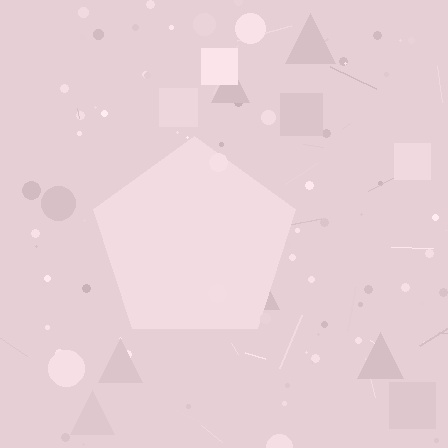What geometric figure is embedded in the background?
A pentagon is embedded in the background.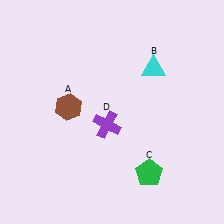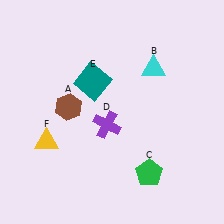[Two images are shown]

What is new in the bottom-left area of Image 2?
A yellow triangle (F) was added in the bottom-left area of Image 2.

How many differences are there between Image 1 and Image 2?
There are 2 differences between the two images.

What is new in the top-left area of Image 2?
A teal square (E) was added in the top-left area of Image 2.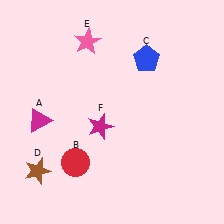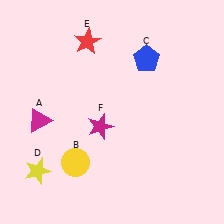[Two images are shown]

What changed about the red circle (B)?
In Image 1, B is red. In Image 2, it changed to yellow.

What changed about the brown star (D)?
In Image 1, D is brown. In Image 2, it changed to yellow.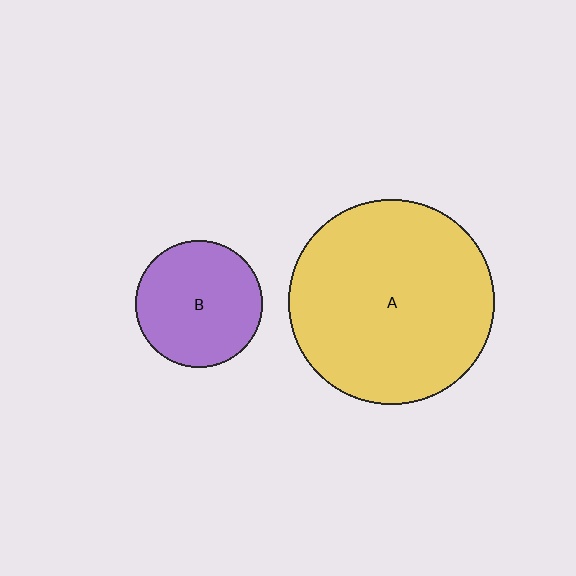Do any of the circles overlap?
No, none of the circles overlap.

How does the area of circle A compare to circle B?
Approximately 2.6 times.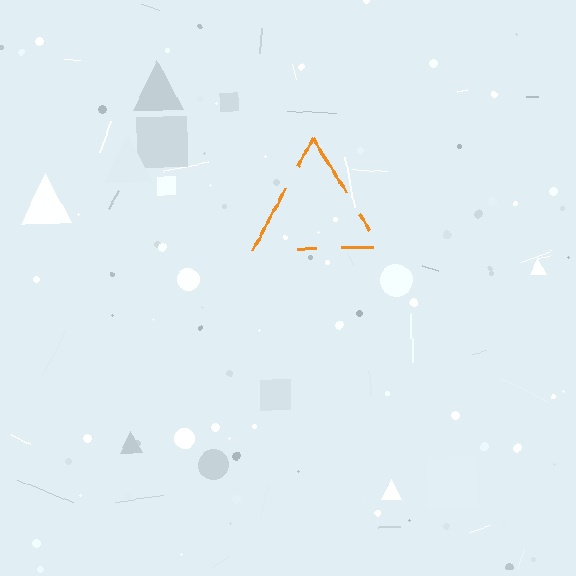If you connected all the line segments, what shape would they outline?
They would outline a triangle.